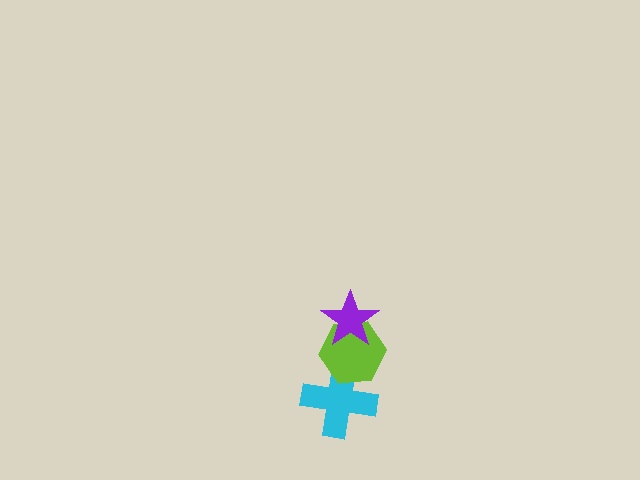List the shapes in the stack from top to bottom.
From top to bottom: the purple star, the lime hexagon, the cyan cross.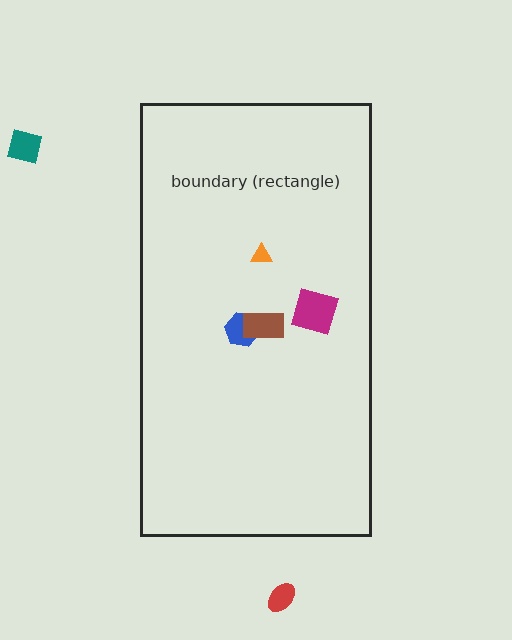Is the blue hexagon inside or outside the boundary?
Inside.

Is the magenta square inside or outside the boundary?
Inside.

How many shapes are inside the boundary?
4 inside, 2 outside.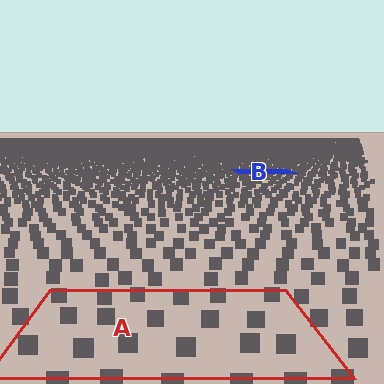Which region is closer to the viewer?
Region A is closer. The texture elements there are larger and more spread out.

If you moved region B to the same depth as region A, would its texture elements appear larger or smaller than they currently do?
They would appear larger. At a closer depth, the same texture elements are projected at a bigger on-screen size.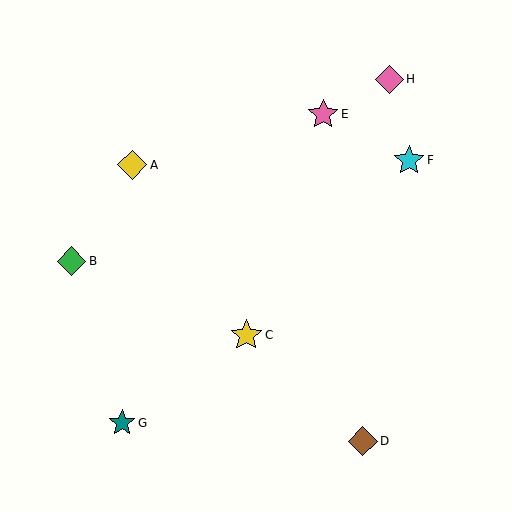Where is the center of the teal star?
The center of the teal star is at (122, 423).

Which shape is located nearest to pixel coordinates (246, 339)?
The yellow star (labeled C) at (246, 335) is nearest to that location.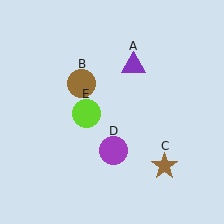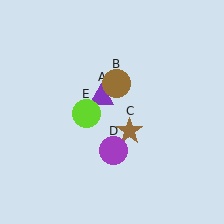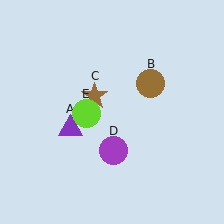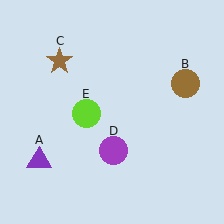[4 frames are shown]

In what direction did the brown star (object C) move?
The brown star (object C) moved up and to the left.